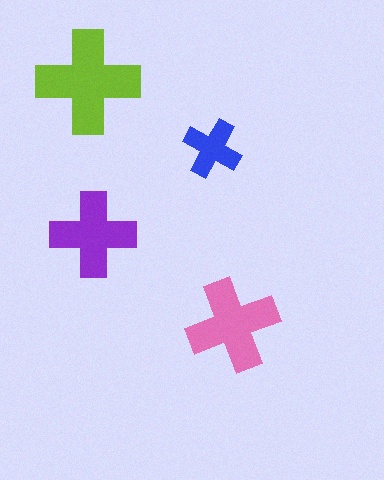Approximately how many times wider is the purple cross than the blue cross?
About 1.5 times wider.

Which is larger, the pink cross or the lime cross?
The lime one.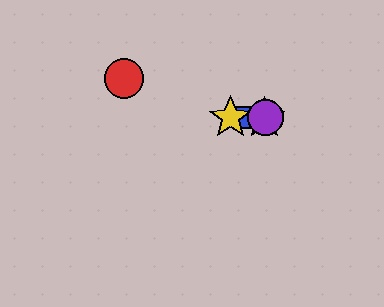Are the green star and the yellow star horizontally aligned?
Yes, both are at y≈118.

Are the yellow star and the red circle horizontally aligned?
No, the yellow star is at y≈118 and the red circle is at y≈79.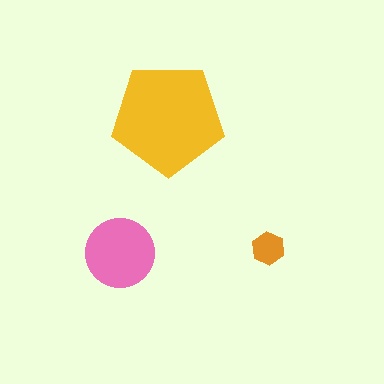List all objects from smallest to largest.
The orange hexagon, the pink circle, the yellow pentagon.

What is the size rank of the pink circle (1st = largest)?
2nd.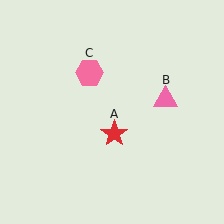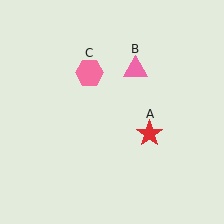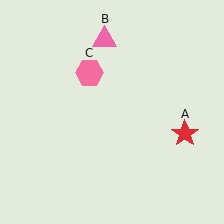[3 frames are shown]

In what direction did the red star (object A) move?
The red star (object A) moved right.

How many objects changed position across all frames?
2 objects changed position: red star (object A), pink triangle (object B).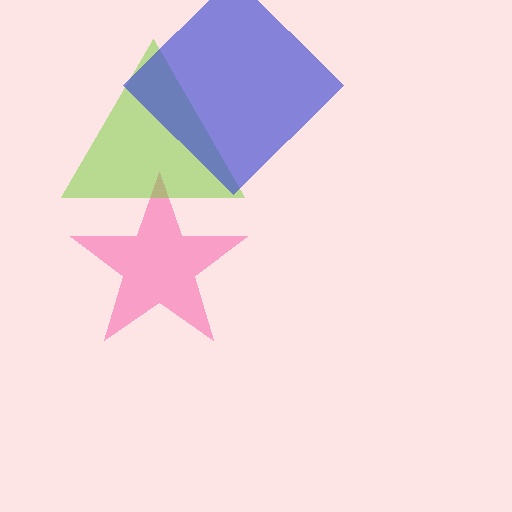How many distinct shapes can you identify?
There are 3 distinct shapes: a pink star, a lime triangle, a blue diamond.